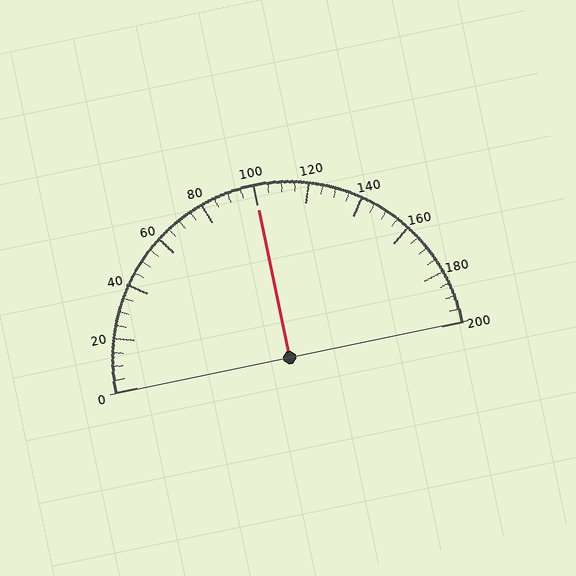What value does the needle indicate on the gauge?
The needle indicates approximately 100.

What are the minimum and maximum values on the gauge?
The gauge ranges from 0 to 200.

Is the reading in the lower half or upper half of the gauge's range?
The reading is in the upper half of the range (0 to 200).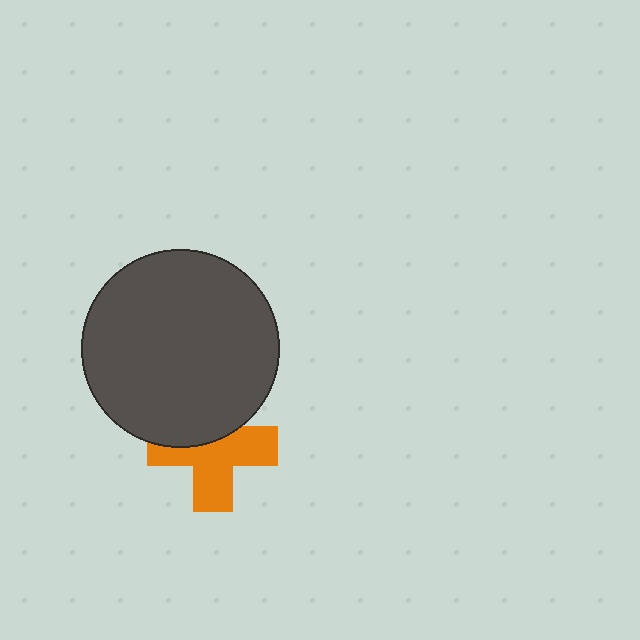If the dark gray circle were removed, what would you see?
You would see the complete orange cross.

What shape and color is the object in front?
The object in front is a dark gray circle.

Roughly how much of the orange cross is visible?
About half of it is visible (roughly 61%).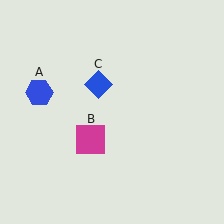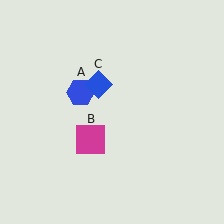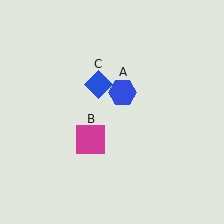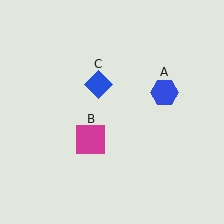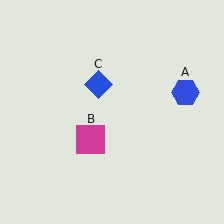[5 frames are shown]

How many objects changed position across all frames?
1 object changed position: blue hexagon (object A).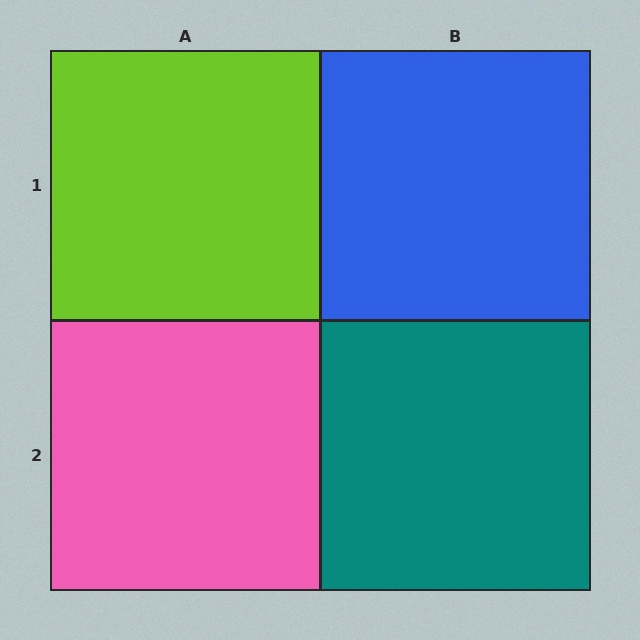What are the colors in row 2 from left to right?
Pink, teal.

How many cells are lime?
1 cell is lime.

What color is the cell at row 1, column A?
Lime.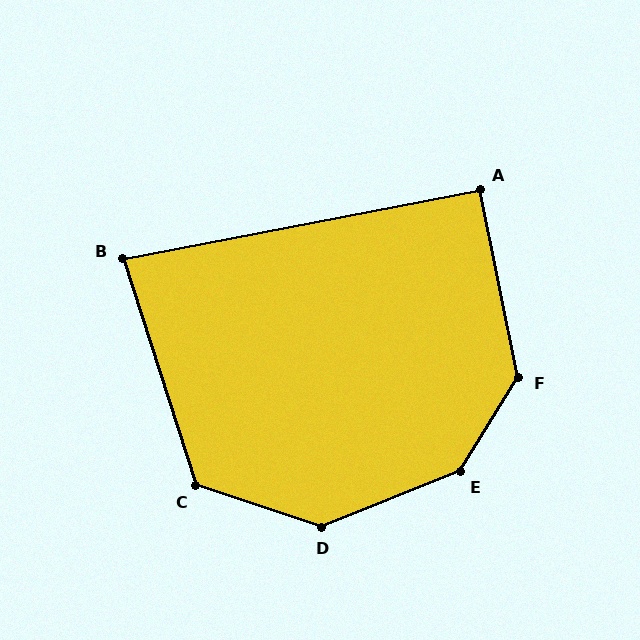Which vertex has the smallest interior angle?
B, at approximately 83 degrees.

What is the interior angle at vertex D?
Approximately 140 degrees (obtuse).